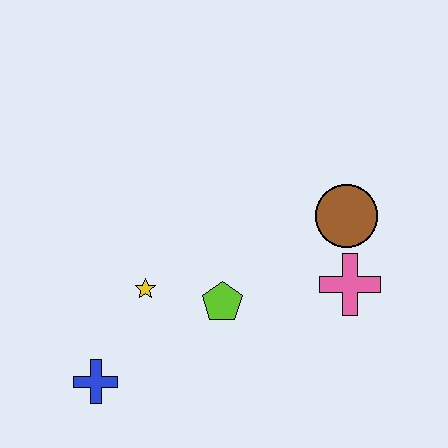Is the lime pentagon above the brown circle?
No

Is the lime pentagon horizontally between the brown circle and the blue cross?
Yes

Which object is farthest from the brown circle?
The blue cross is farthest from the brown circle.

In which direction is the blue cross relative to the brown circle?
The blue cross is to the left of the brown circle.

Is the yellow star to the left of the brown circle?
Yes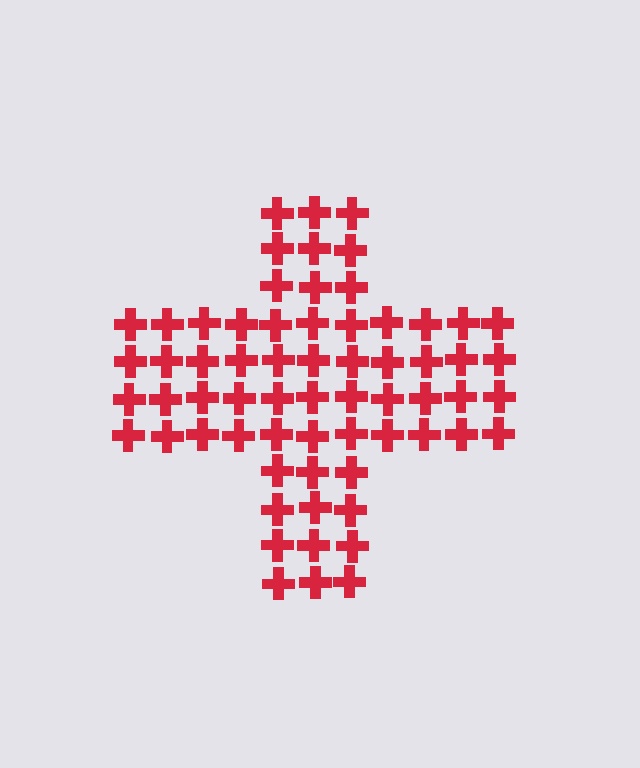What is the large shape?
The large shape is a cross.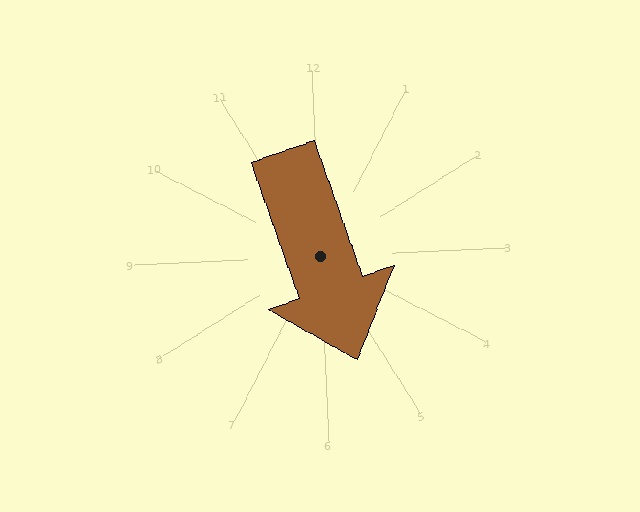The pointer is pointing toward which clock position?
Roughly 5 o'clock.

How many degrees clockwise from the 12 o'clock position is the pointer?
Approximately 163 degrees.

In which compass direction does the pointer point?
South.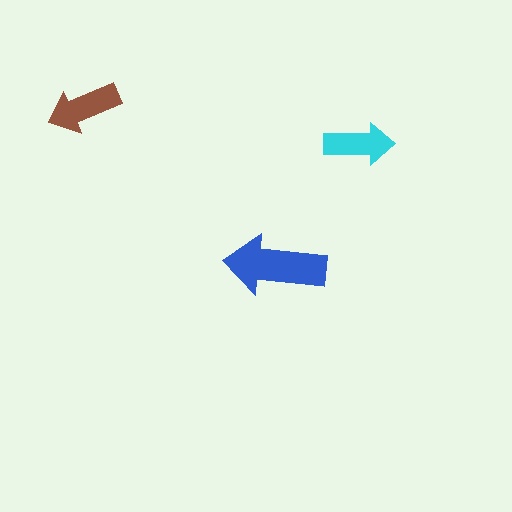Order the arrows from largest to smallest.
the blue one, the brown one, the cyan one.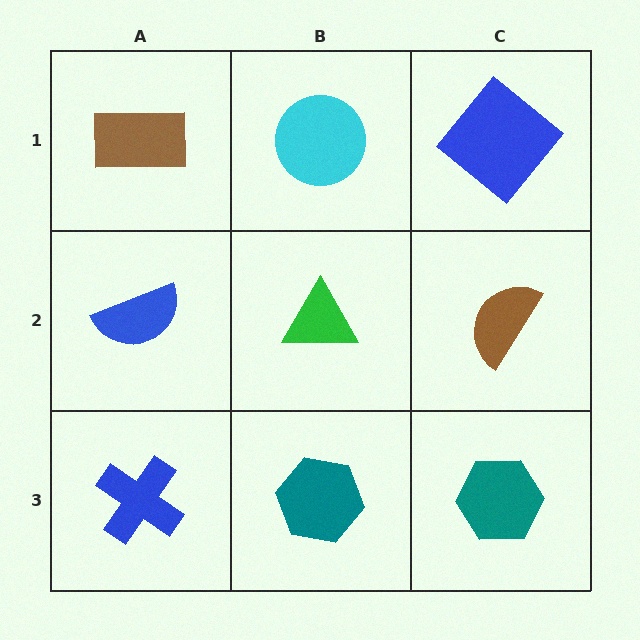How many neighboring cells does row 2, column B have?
4.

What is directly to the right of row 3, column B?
A teal hexagon.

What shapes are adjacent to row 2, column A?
A brown rectangle (row 1, column A), a blue cross (row 3, column A), a green triangle (row 2, column B).